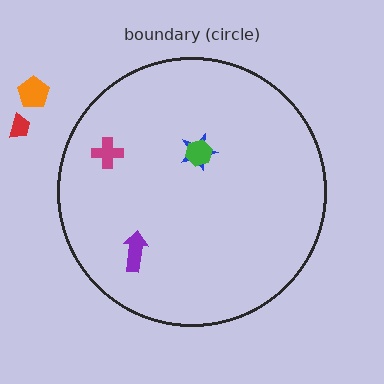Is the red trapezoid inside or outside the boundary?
Outside.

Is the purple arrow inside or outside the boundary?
Inside.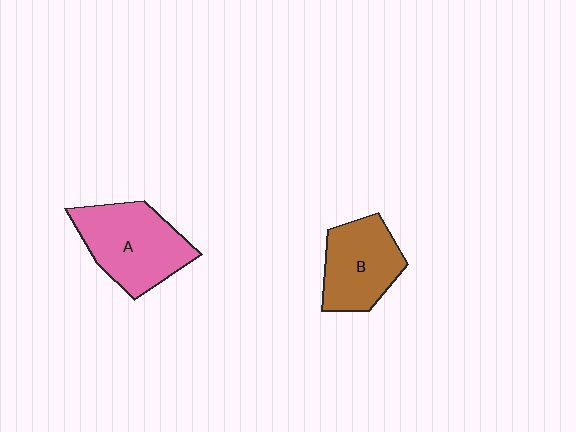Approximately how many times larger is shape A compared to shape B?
Approximately 1.3 times.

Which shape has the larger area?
Shape A (pink).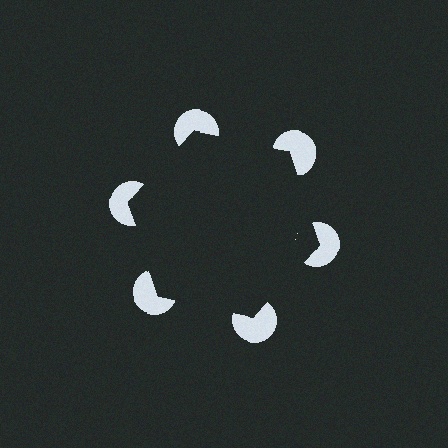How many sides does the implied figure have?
6 sides.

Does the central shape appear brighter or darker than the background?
It typically appears slightly darker than the background, even though no actual brightness change is drawn.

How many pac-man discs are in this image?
There are 6 — one at each vertex of the illusory hexagon.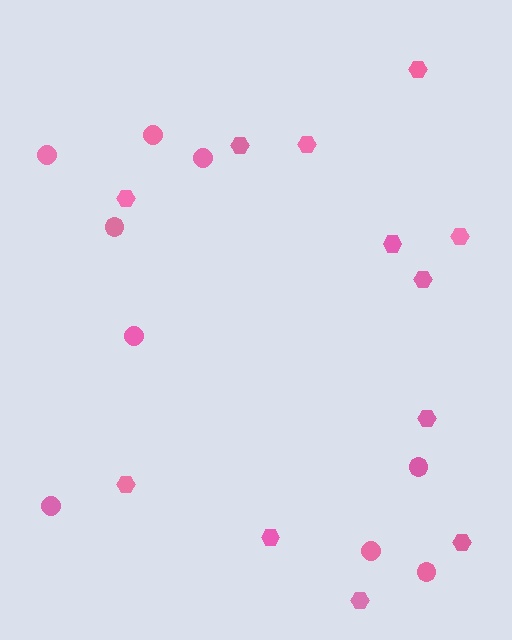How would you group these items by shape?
There are 2 groups: one group of circles (9) and one group of hexagons (12).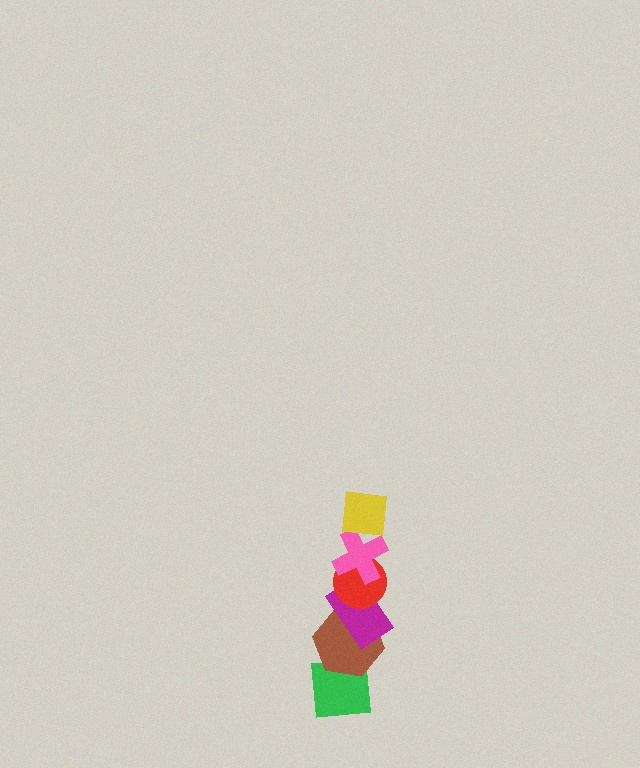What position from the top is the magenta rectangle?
The magenta rectangle is 4th from the top.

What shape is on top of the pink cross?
The yellow square is on top of the pink cross.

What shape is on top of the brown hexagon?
The magenta rectangle is on top of the brown hexagon.